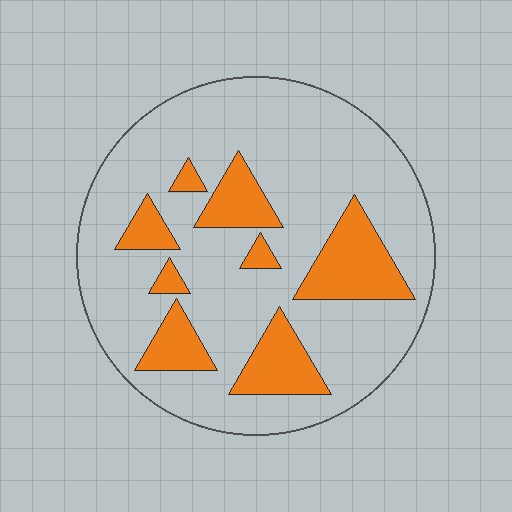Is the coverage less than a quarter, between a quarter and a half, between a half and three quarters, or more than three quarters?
Less than a quarter.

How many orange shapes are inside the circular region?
8.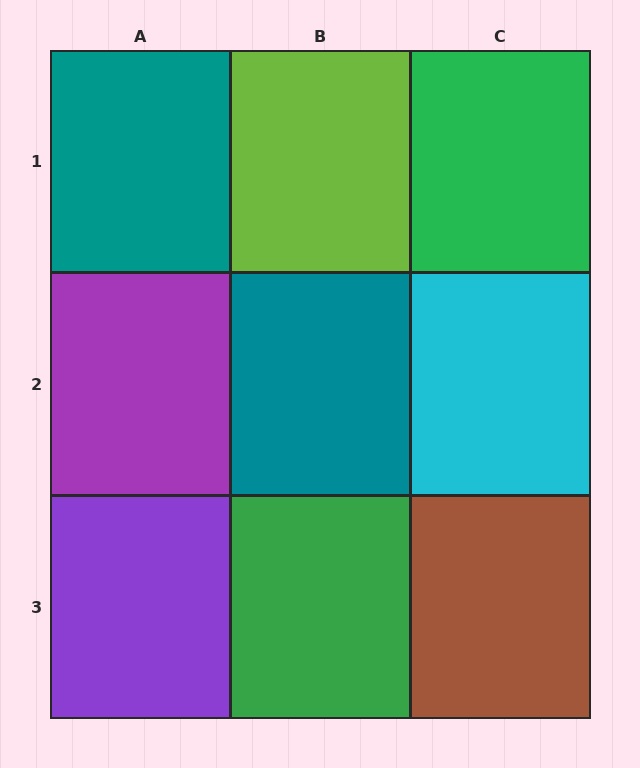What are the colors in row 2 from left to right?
Purple, teal, cyan.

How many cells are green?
2 cells are green.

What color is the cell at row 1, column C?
Green.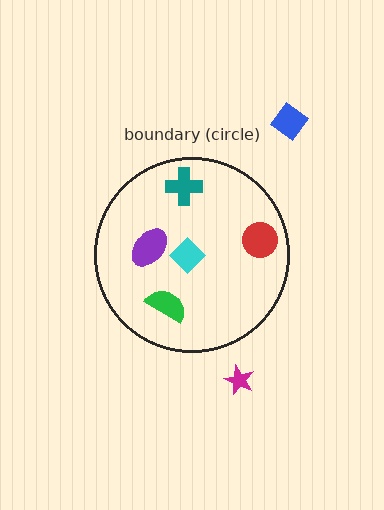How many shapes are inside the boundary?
5 inside, 2 outside.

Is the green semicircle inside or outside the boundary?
Inside.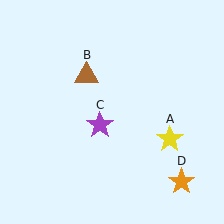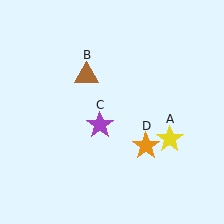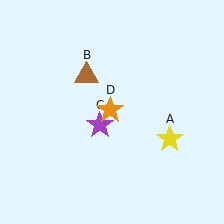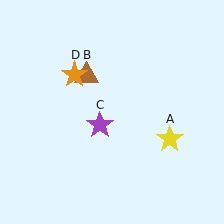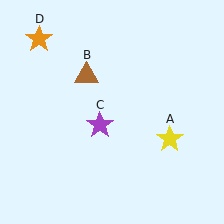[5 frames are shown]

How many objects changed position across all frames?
1 object changed position: orange star (object D).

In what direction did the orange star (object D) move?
The orange star (object D) moved up and to the left.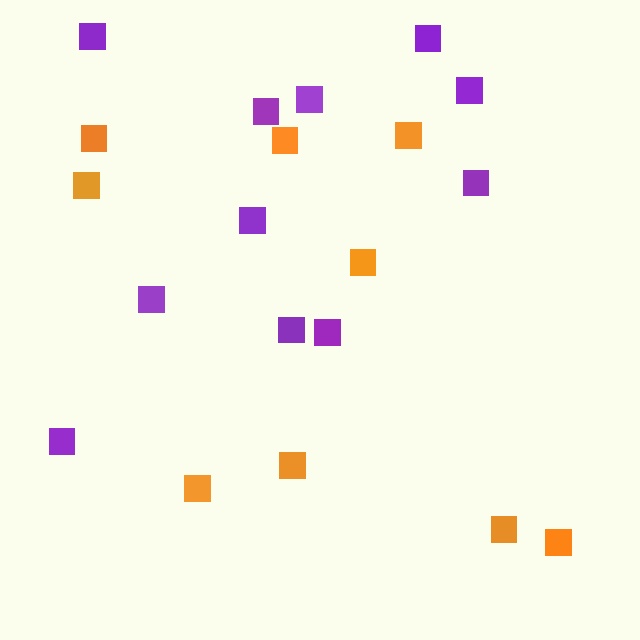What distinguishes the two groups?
There are 2 groups: one group of purple squares (11) and one group of orange squares (9).